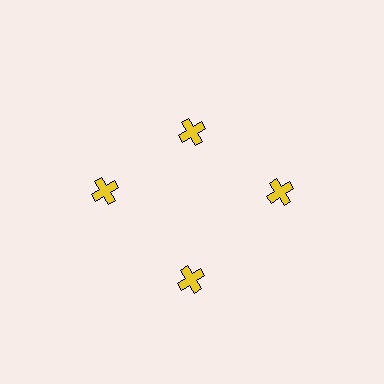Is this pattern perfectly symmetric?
No. The 4 yellow crosses are arranged in a ring, but one element near the 12 o'clock position is pulled inward toward the center, breaking the 4-fold rotational symmetry.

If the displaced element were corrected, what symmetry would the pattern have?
It would have 4-fold rotational symmetry — the pattern would map onto itself every 90 degrees.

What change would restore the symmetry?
The symmetry would be restored by moving it outward, back onto the ring so that all 4 crosses sit at equal angles and equal distance from the center.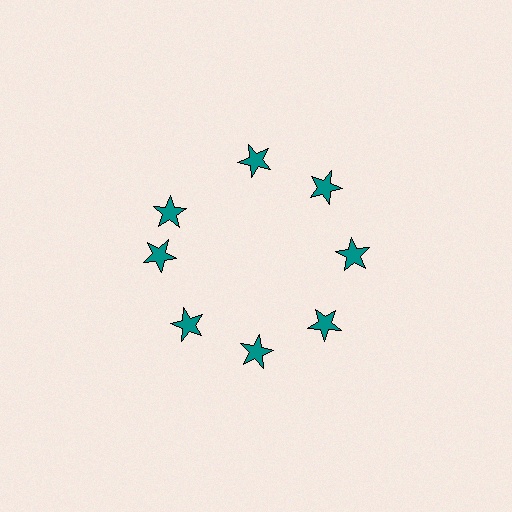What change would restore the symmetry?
The symmetry would be restored by rotating it back into even spacing with its neighbors so that all 8 stars sit at equal angles and equal distance from the center.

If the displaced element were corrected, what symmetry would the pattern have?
It would have 8-fold rotational symmetry — the pattern would map onto itself every 45 degrees.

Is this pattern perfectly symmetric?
No. The 8 teal stars are arranged in a ring, but one element near the 10 o'clock position is rotated out of alignment along the ring, breaking the 8-fold rotational symmetry.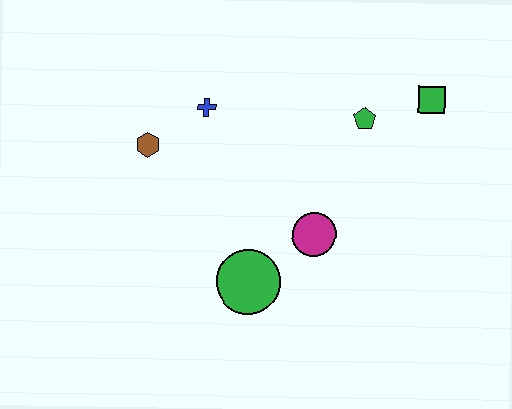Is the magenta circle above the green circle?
Yes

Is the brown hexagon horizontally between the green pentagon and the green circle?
No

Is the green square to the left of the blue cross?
No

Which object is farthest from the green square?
The brown hexagon is farthest from the green square.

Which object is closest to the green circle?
The magenta circle is closest to the green circle.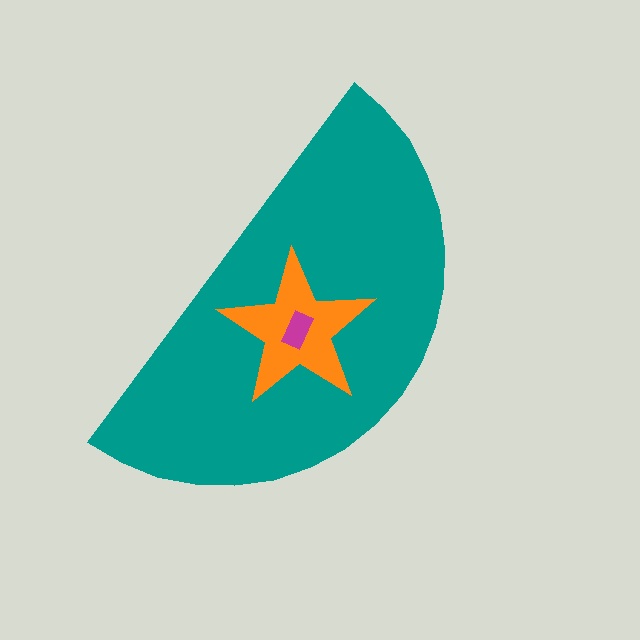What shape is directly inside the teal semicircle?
The orange star.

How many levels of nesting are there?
3.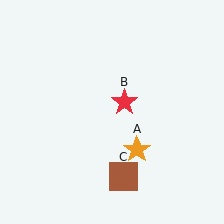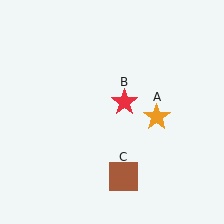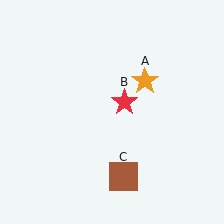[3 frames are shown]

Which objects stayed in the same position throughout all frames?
Red star (object B) and brown square (object C) remained stationary.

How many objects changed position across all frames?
1 object changed position: orange star (object A).